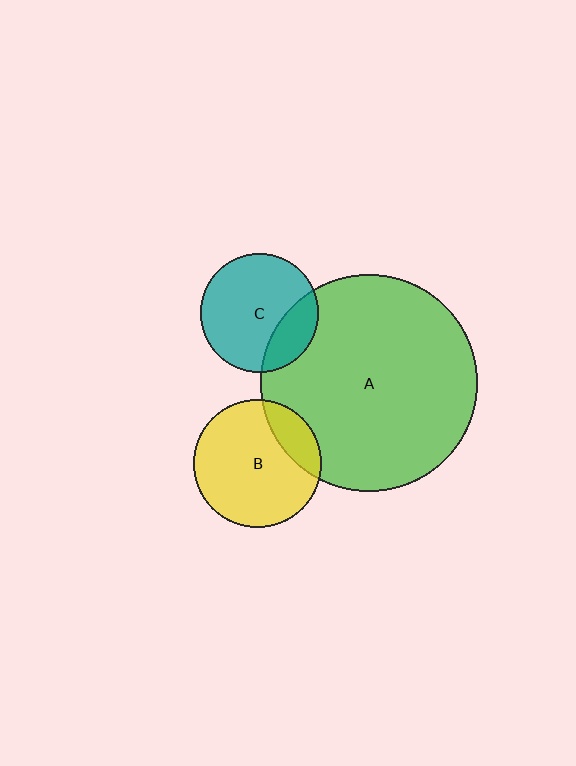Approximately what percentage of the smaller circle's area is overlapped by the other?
Approximately 20%.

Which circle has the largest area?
Circle A (green).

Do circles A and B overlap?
Yes.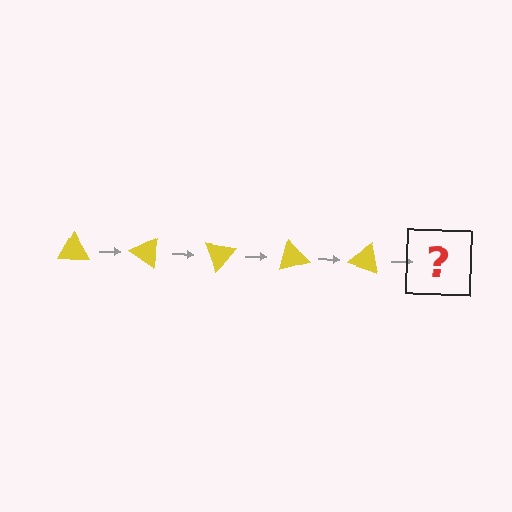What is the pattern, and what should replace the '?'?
The pattern is that the triangle rotates 35 degrees each step. The '?' should be a yellow triangle rotated 175 degrees.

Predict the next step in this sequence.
The next step is a yellow triangle rotated 175 degrees.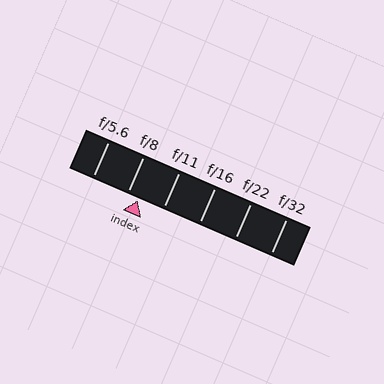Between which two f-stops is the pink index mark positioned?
The index mark is between f/8 and f/11.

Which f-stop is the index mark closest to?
The index mark is closest to f/8.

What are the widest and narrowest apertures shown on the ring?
The widest aperture shown is f/5.6 and the narrowest is f/32.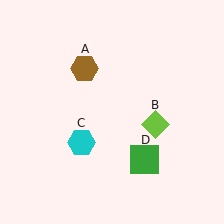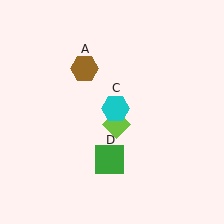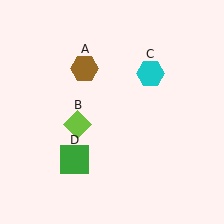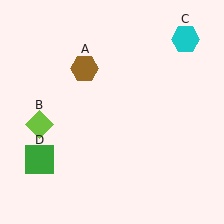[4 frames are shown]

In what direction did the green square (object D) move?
The green square (object D) moved left.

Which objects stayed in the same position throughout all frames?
Brown hexagon (object A) remained stationary.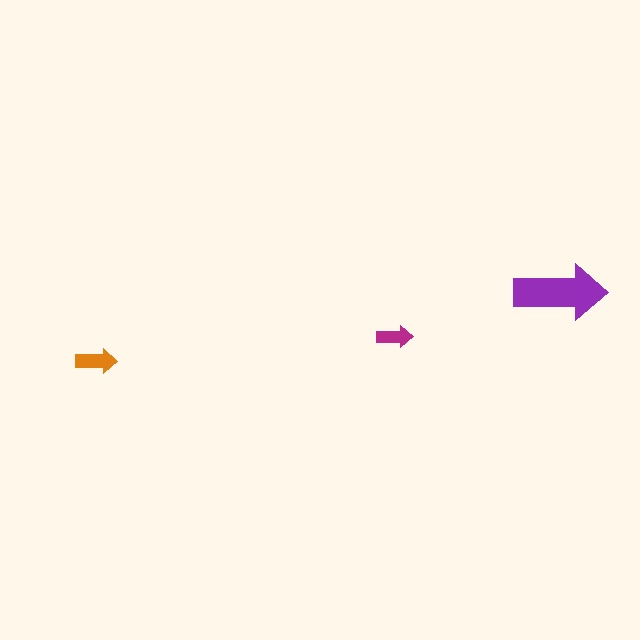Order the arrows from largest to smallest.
the purple one, the orange one, the magenta one.